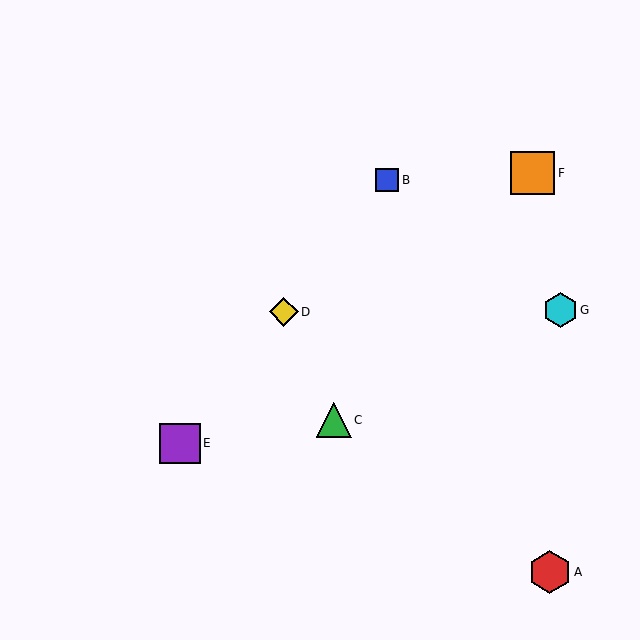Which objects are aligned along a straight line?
Objects B, D, E are aligned along a straight line.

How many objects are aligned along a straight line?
3 objects (B, D, E) are aligned along a straight line.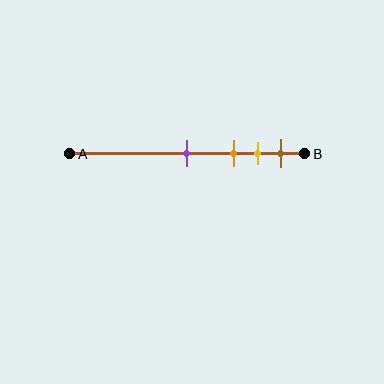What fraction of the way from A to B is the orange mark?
The orange mark is approximately 70% (0.7) of the way from A to B.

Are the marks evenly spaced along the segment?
No, the marks are not evenly spaced.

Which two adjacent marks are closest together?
The yellow and brown marks are the closest adjacent pair.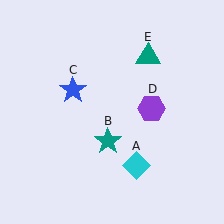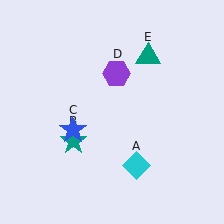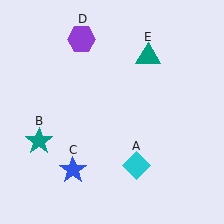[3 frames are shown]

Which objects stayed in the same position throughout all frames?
Cyan diamond (object A) and teal triangle (object E) remained stationary.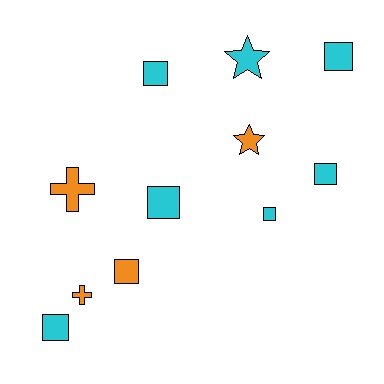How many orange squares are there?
There is 1 orange square.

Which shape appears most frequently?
Square, with 7 objects.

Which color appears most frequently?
Cyan, with 7 objects.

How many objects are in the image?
There are 11 objects.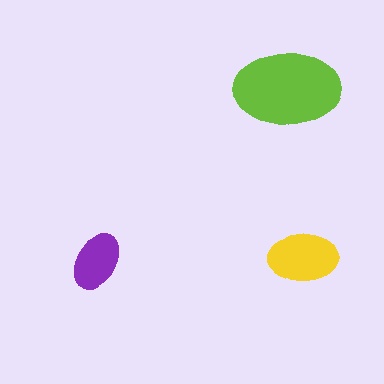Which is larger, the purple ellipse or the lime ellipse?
The lime one.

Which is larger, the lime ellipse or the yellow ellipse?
The lime one.